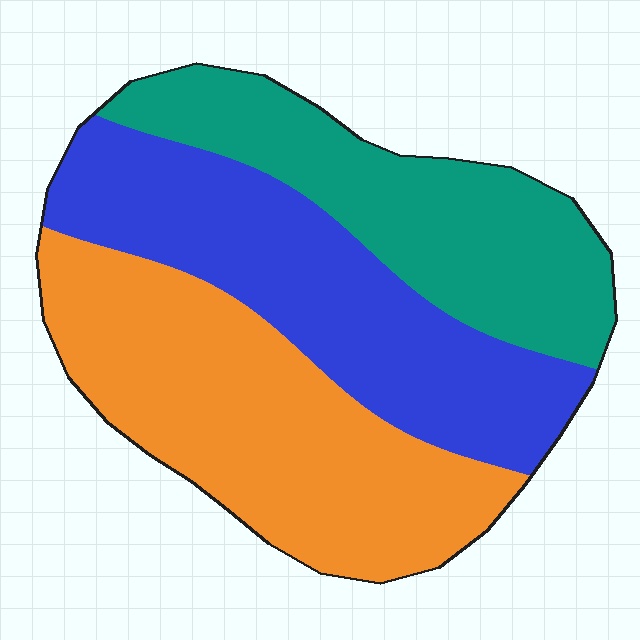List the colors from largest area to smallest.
From largest to smallest: orange, blue, teal.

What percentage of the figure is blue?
Blue takes up about one third (1/3) of the figure.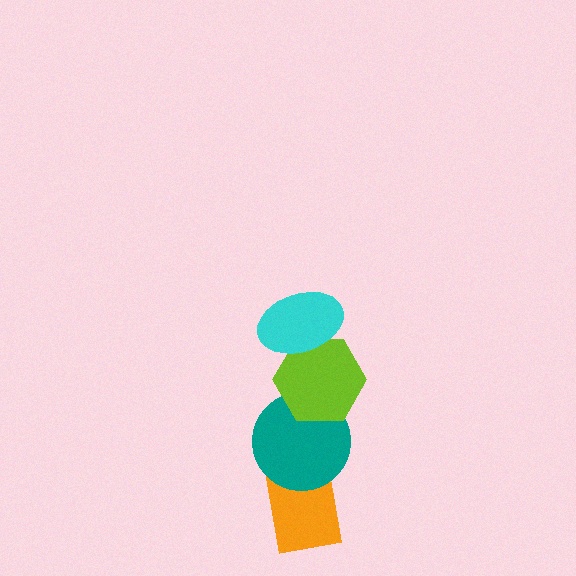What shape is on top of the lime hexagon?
The cyan ellipse is on top of the lime hexagon.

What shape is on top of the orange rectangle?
The teal circle is on top of the orange rectangle.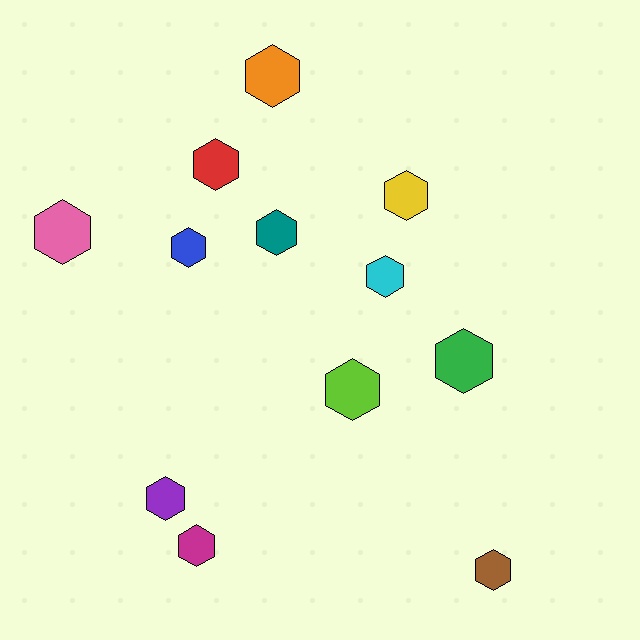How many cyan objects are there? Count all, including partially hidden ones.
There is 1 cyan object.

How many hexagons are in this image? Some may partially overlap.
There are 12 hexagons.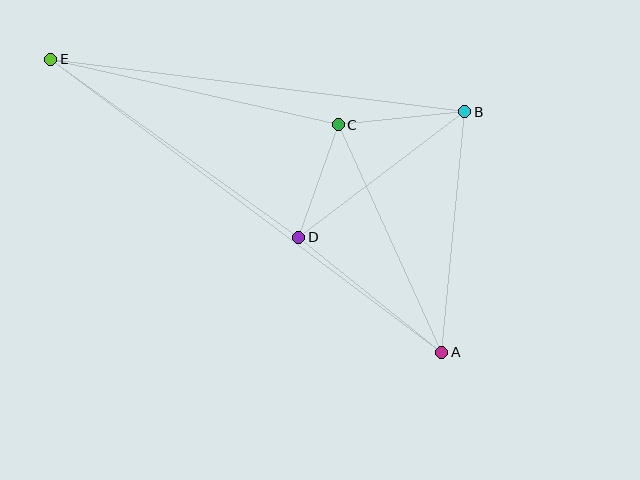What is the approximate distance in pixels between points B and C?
The distance between B and C is approximately 127 pixels.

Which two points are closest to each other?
Points C and D are closest to each other.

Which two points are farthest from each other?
Points A and E are farthest from each other.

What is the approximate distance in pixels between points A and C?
The distance between A and C is approximately 250 pixels.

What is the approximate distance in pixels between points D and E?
The distance between D and E is approximately 305 pixels.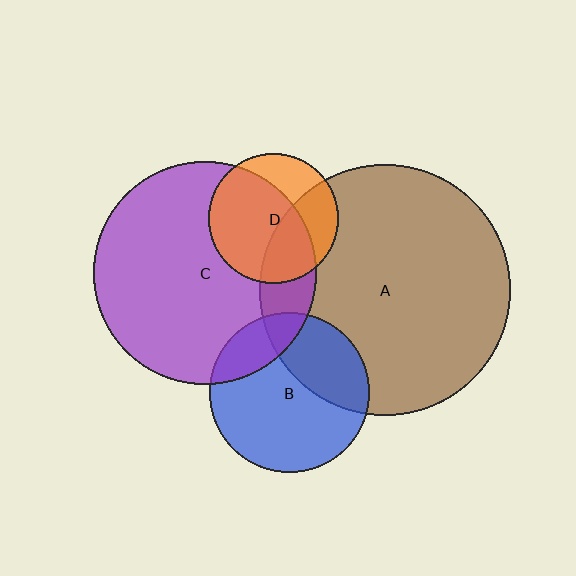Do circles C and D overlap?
Yes.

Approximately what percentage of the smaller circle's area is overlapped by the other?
Approximately 65%.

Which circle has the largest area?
Circle A (brown).